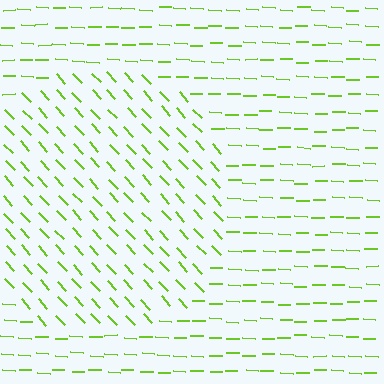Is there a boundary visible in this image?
Yes, there is a texture boundary formed by a change in line orientation.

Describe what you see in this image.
The image is filled with small lime line segments. A circle region in the image has lines oriented differently from the surrounding lines, creating a visible texture boundary.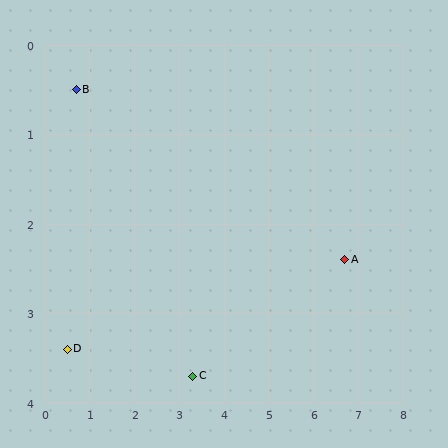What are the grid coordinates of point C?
Point C is at approximately (3.3, 3.7).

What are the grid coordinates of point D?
Point D is at approximately (0.5, 3.4).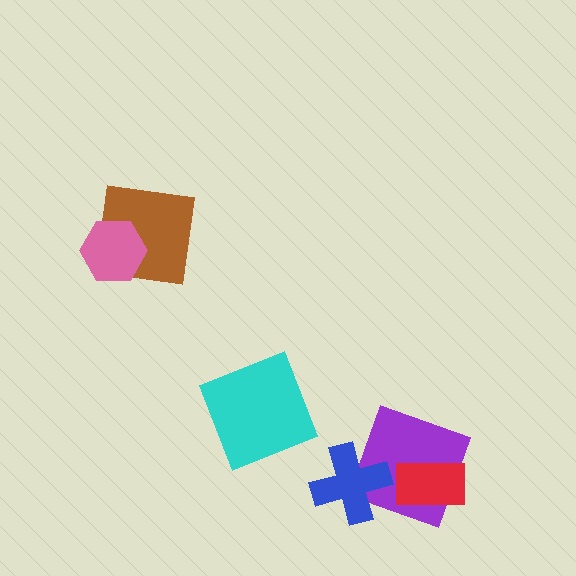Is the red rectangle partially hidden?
No, no other shape covers it.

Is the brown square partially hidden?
Yes, it is partially covered by another shape.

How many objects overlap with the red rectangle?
1 object overlaps with the red rectangle.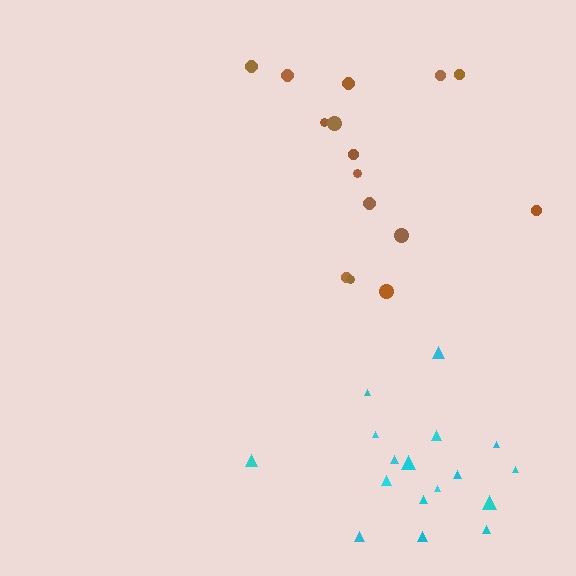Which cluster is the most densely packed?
Cyan.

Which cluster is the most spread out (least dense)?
Brown.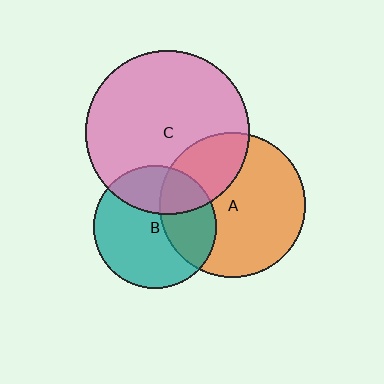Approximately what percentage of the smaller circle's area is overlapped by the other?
Approximately 30%.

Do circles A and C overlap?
Yes.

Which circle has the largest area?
Circle C (pink).